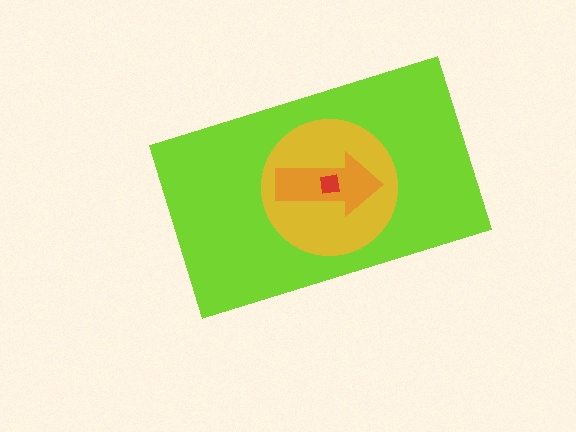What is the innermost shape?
The red square.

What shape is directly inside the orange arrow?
The red square.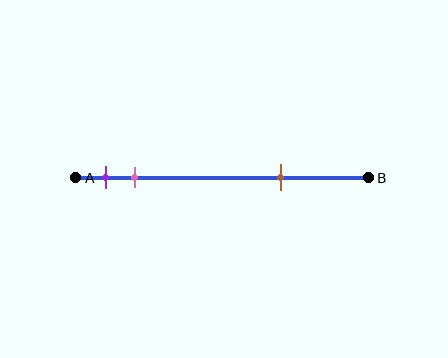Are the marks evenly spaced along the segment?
No, the marks are not evenly spaced.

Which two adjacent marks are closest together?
The purple and pink marks are the closest adjacent pair.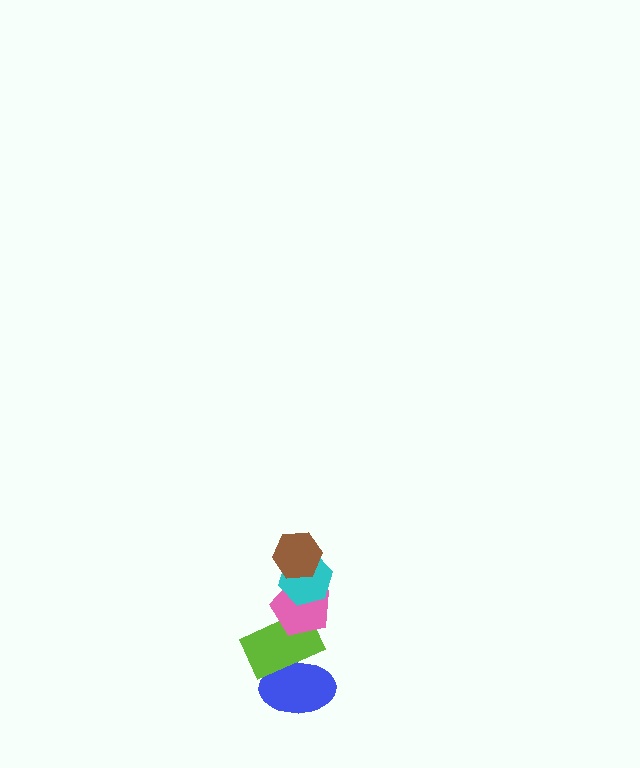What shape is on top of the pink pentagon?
The cyan hexagon is on top of the pink pentagon.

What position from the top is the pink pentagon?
The pink pentagon is 3rd from the top.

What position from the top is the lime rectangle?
The lime rectangle is 4th from the top.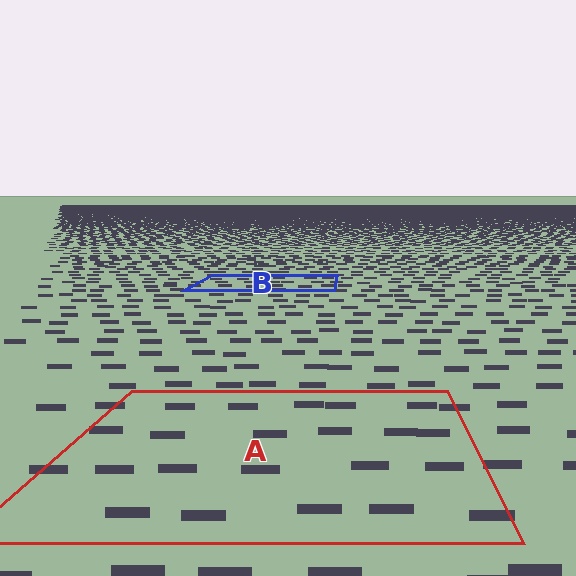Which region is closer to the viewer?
Region A is closer. The texture elements there are larger and more spread out.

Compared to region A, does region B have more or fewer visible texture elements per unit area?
Region B has more texture elements per unit area — they are packed more densely because it is farther away.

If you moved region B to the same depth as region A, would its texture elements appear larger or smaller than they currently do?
They would appear larger. At a closer depth, the same texture elements are projected at a bigger on-screen size.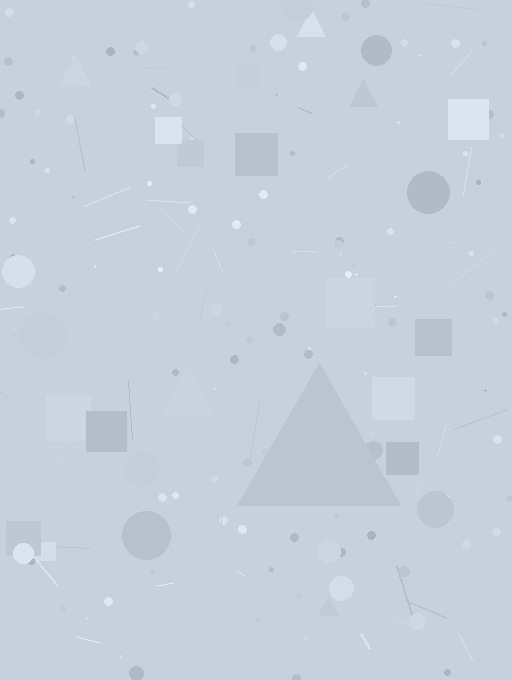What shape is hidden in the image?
A triangle is hidden in the image.